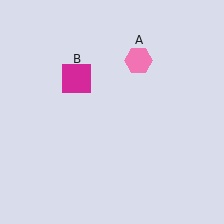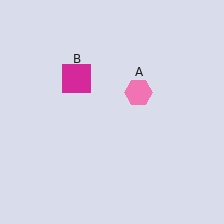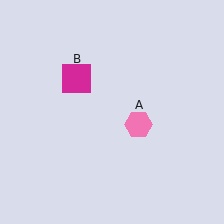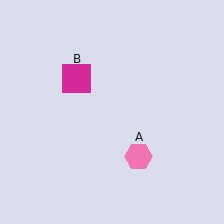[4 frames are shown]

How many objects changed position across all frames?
1 object changed position: pink hexagon (object A).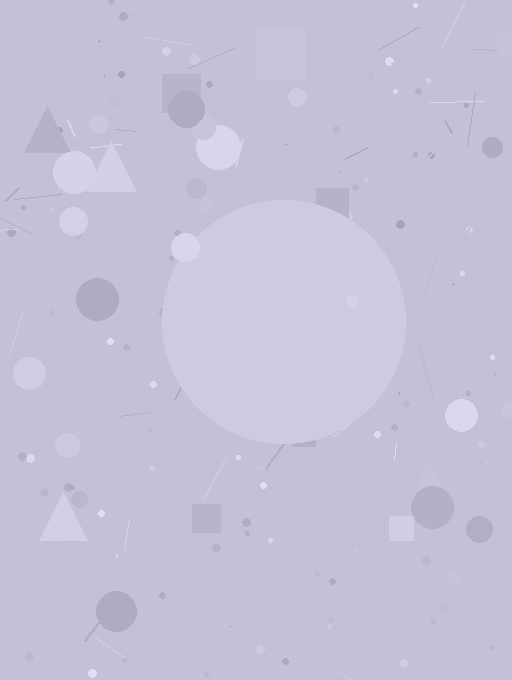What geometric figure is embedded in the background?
A circle is embedded in the background.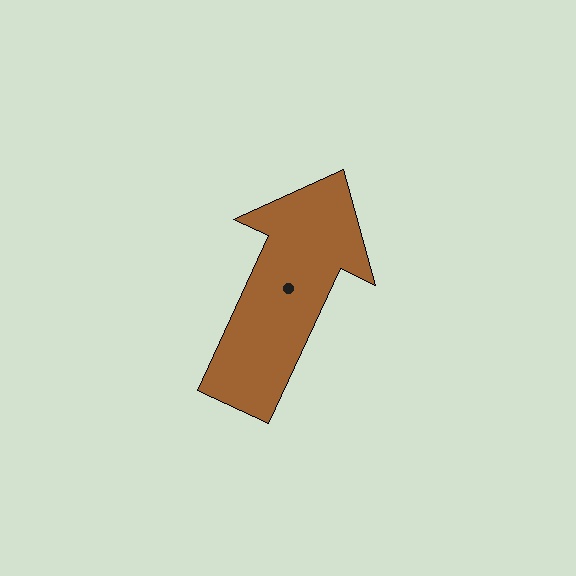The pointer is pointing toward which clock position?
Roughly 1 o'clock.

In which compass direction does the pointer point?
Northeast.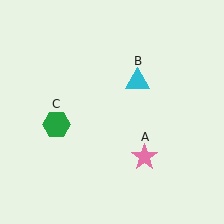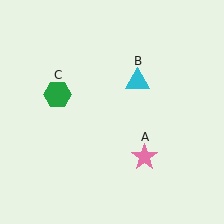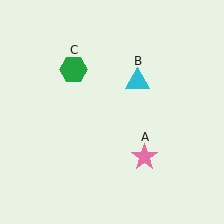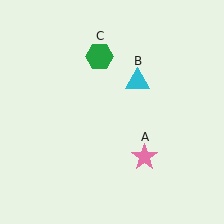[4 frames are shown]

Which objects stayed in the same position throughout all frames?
Pink star (object A) and cyan triangle (object B) remained stationary.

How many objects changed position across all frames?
1 object changed position: green hexagon (object C).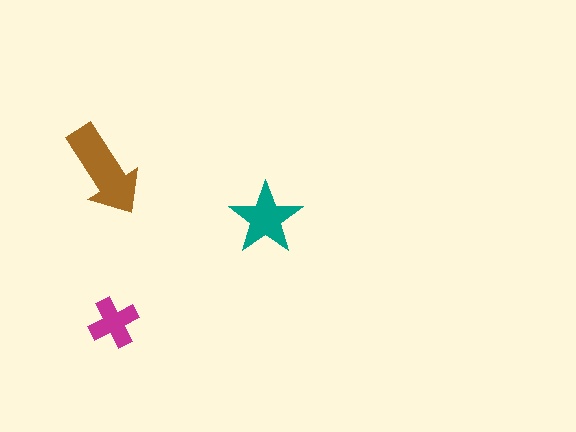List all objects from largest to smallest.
The brown arrow, the teal star, the magenta cross.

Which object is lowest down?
The magenta cross is bottommost.